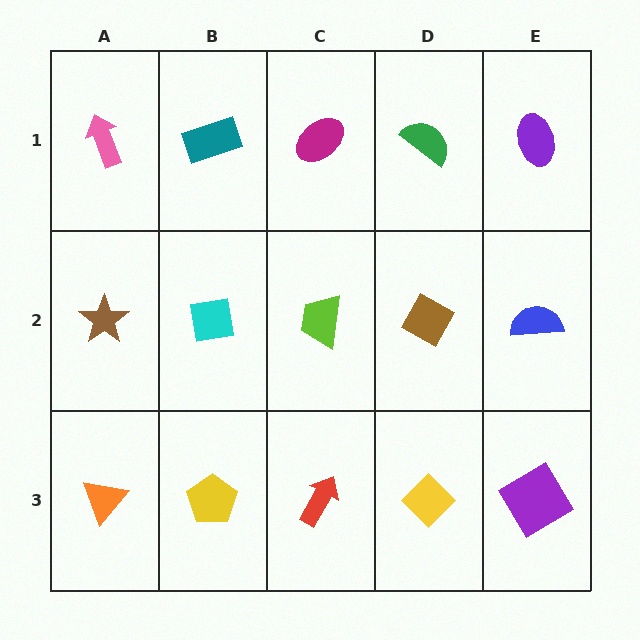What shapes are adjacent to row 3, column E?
A blue semicircle (row 2, column E), a yellow diamond (row 3, column D).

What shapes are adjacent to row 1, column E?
A blue semicircle (row 2, column E), a green semicircle (row 1, column D).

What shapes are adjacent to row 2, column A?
A pink arrow (row 1, column A), an orange triangle (row 3, column A), a cyan square (row 2, column B).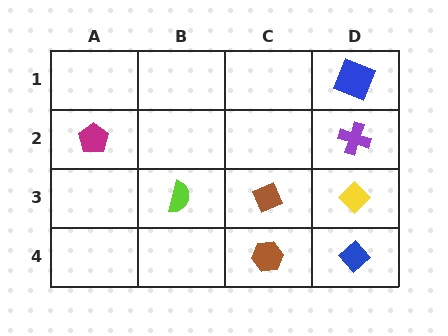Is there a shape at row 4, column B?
No, that cell is empty.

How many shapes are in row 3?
3 shapes.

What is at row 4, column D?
A blue diamond.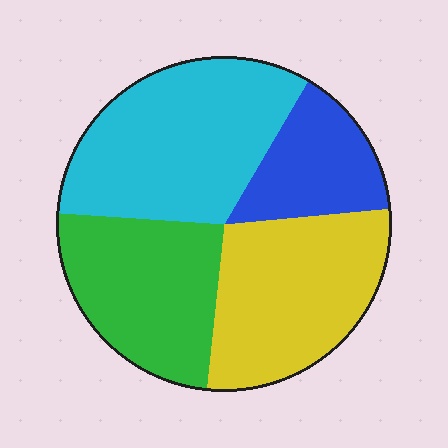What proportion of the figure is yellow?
Yellow takes up about one quarter (1/4) of the figure.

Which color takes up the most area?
Cyan, at roughly 35%.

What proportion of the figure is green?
Green takes up about one quarter (1/4) of the figure.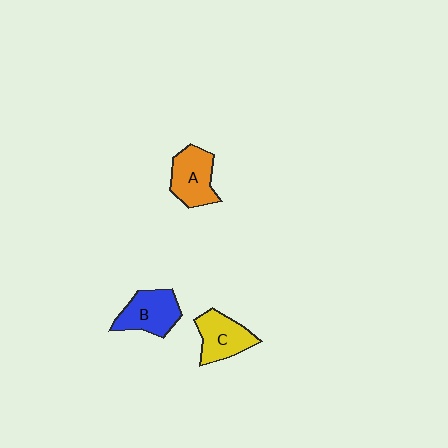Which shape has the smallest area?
Shape C (yellow).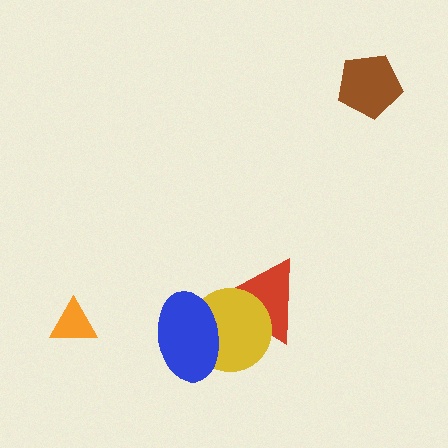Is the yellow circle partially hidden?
Yes, it is partially covered by another shape.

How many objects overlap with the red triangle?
2 objects overlap with the red triangle.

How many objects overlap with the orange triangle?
0 objects overlap with the orange triangle.